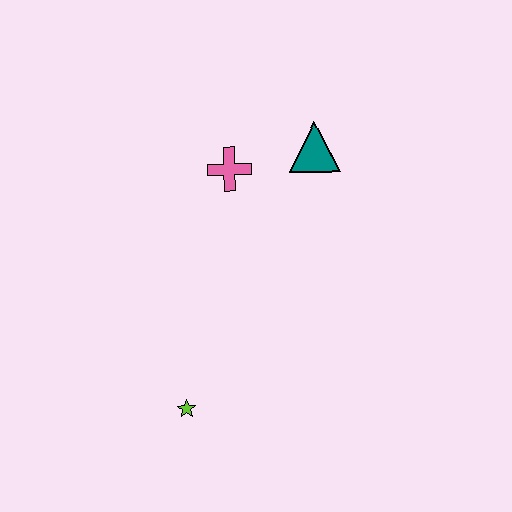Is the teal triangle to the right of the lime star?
Yes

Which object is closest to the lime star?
The pink cross is closest to the lime star.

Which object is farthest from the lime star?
The teal triangle is farthest from the lime star.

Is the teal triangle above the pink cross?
Yes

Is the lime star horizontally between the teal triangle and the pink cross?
No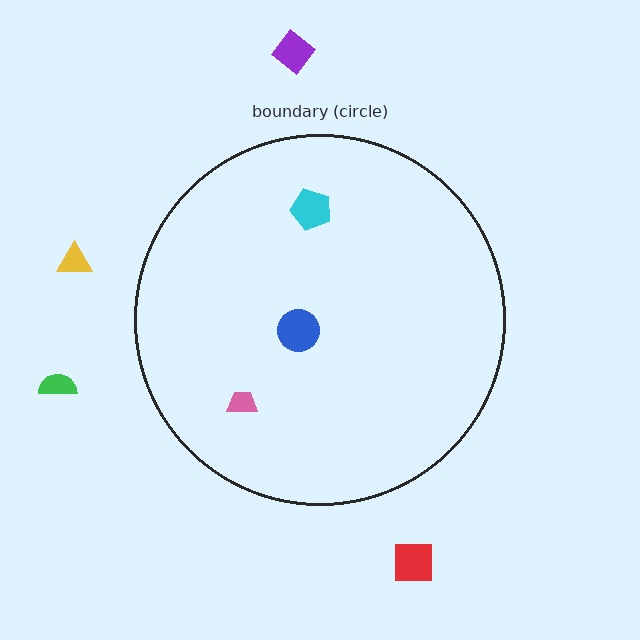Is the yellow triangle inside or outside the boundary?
Outside.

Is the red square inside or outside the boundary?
Outside.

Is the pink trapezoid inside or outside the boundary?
Inside.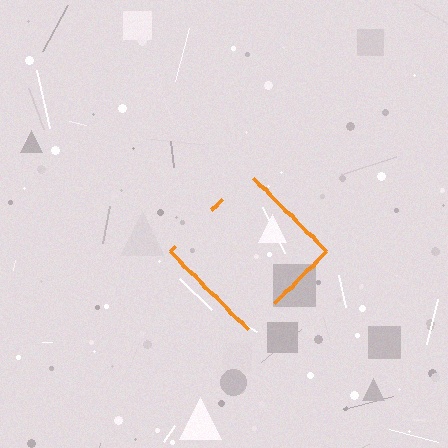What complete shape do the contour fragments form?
The contour fragments form a diamond.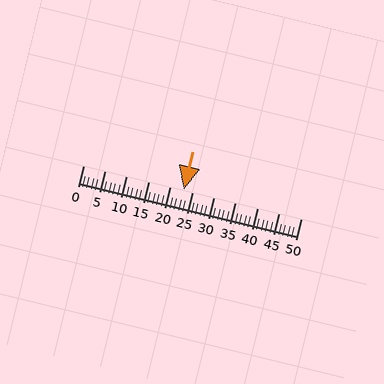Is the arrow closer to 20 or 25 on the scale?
The arrow is closer to 25.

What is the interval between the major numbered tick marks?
The major tick marks are spaced 5 units apart.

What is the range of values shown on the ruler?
The ruler shows values from 0 to 50.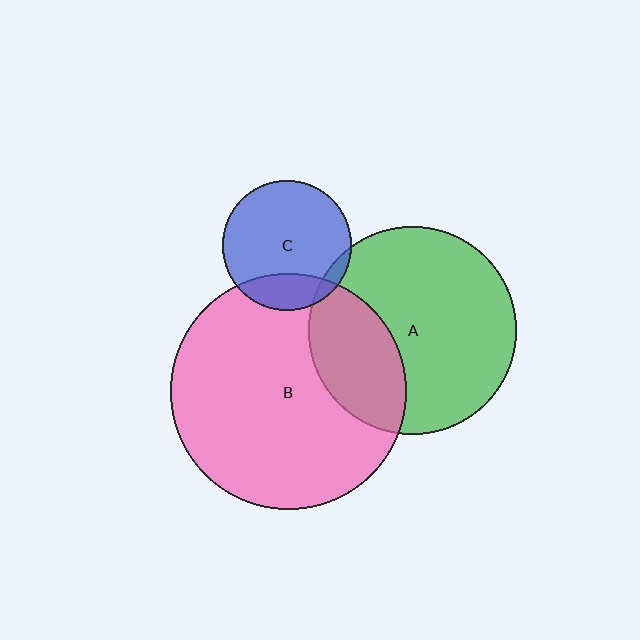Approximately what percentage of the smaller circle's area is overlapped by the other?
Approximately 5%.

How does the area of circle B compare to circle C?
Approximately 3.3 times.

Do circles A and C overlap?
Yes.